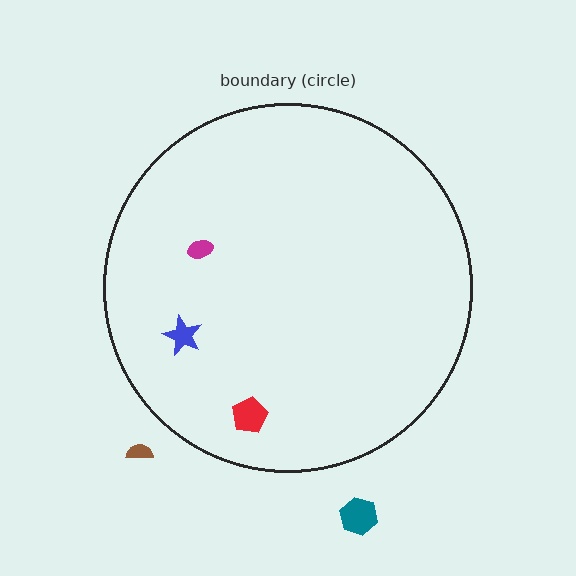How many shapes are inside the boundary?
3 inside, 2 outside.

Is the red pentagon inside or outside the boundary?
Inside.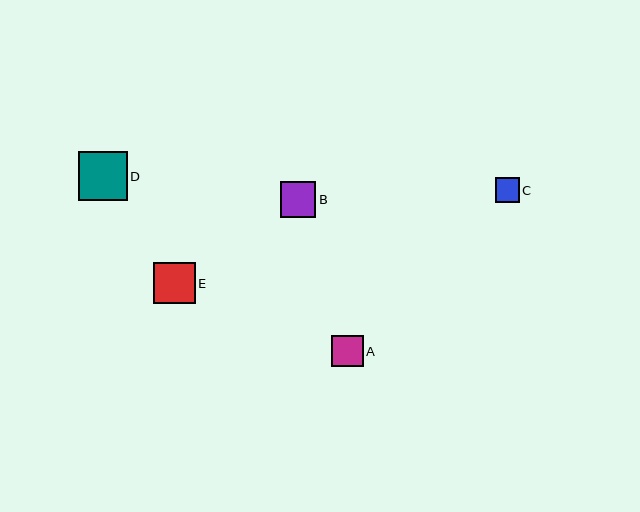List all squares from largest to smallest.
From largest to smallest: D, E, B, A, C.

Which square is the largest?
Square D is the largest with a size of approximately 49 pixels.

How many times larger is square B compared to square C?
Square B is approximately 1.4 times the size of square C.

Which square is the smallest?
Square C is the smallest with a size of approximately 24 pixels.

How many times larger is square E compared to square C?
Square E is approximately 1.7 times the size of square C.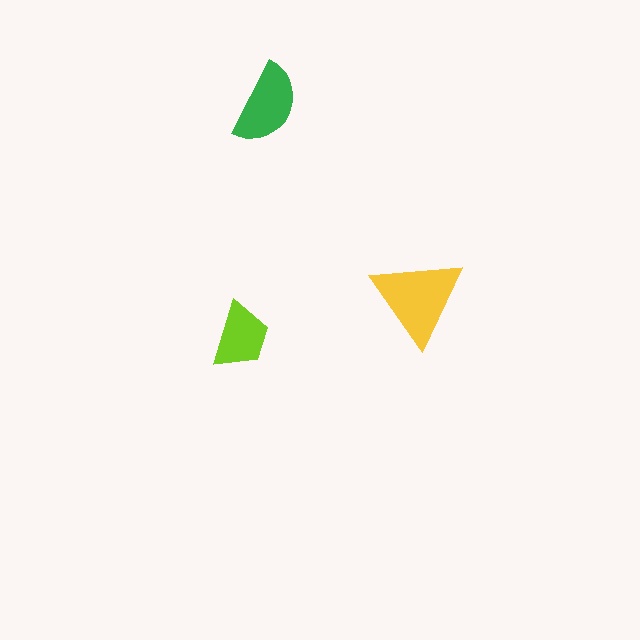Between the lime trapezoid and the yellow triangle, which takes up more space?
The yellow triangle.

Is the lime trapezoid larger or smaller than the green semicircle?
Smaller.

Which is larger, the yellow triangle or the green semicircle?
The yellow triangle.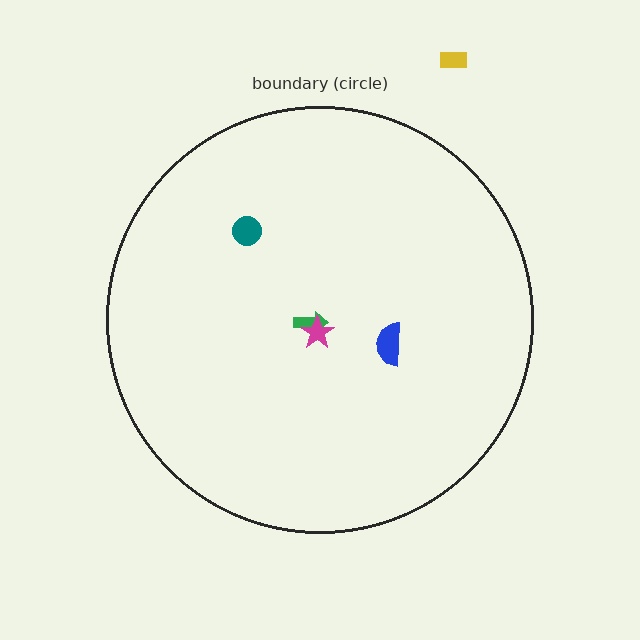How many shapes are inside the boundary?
4 inside, 1 outside.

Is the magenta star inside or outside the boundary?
Inside.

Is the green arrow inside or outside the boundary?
Inside.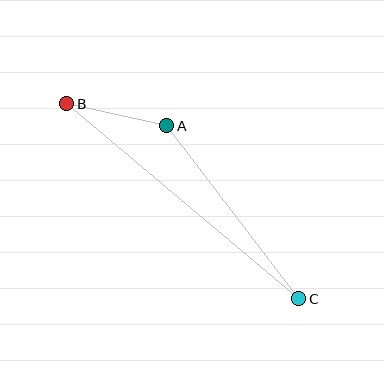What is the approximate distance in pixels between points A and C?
The distance between A and C is approximately 218 pixels.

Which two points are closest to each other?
Points A and B are closest to each other.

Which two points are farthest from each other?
Points B and C are farthest from each other.